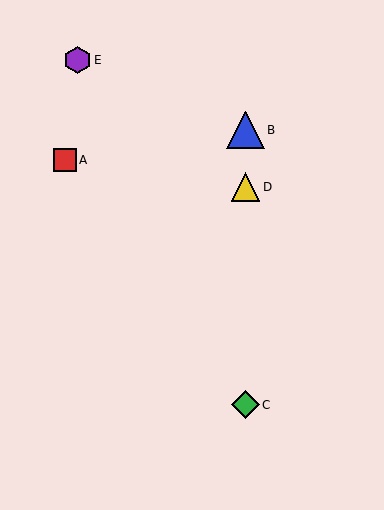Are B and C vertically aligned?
Yes, both are at x≈245.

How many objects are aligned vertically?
3 objects (B, C, D) are aligned vertically.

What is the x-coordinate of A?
Object A is at x≈65.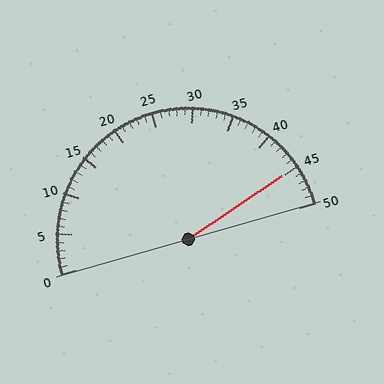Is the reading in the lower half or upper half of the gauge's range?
The reading is in the upper half of the range (0 to 50).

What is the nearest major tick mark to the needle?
The nearest major tick mark is 45.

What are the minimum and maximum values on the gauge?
The gauge ranges from 0 to 50.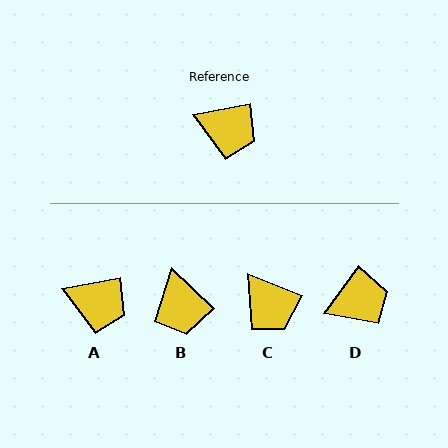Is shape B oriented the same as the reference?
No, it is off by about 54 degrees.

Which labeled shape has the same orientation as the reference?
A.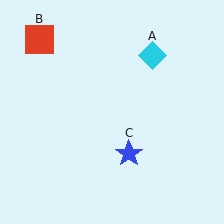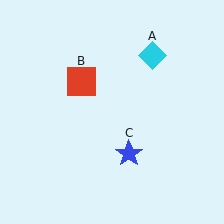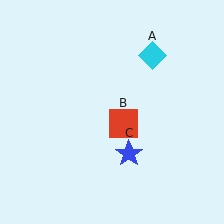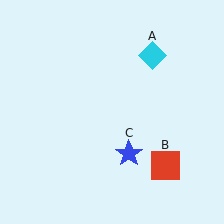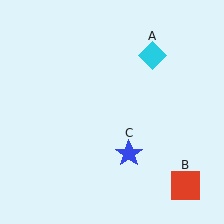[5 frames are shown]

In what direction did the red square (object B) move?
The red square (object B) moved down and to the right.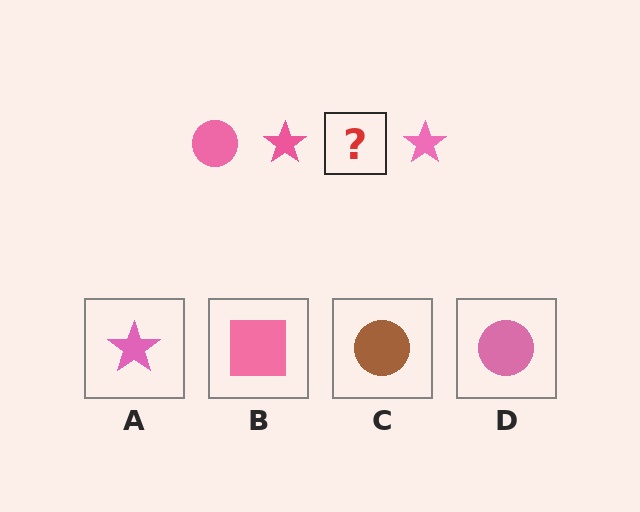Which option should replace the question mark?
Option D.